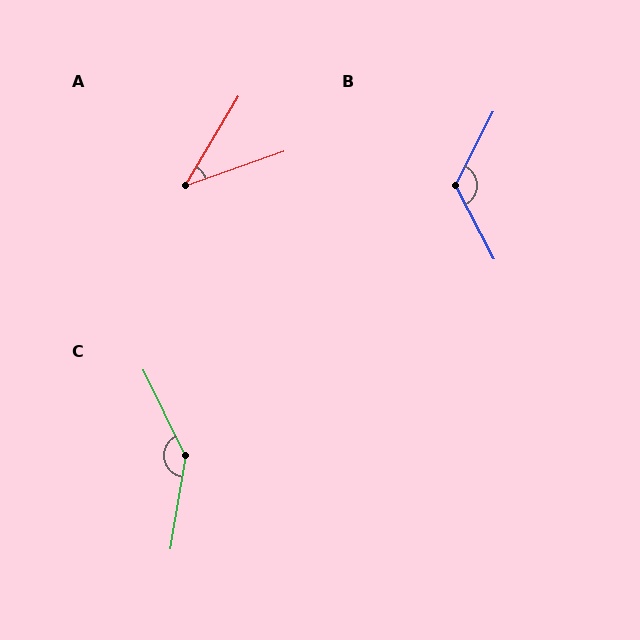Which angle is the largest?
C, at approximately 145 degrees.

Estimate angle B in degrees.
Approximately 125 degrees.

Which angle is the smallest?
A, at approximately 40 degrees.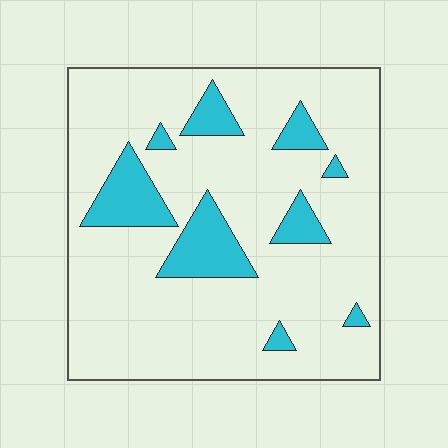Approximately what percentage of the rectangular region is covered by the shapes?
Approximately 15%.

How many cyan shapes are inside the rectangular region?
9.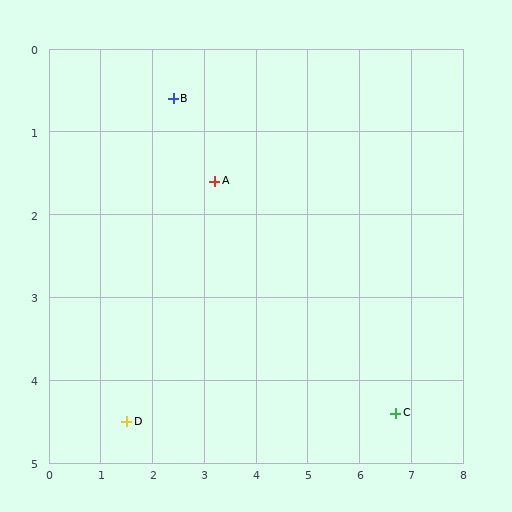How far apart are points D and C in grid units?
Points D and C are about 5.2 grid units apart.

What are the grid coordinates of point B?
Point B is at approximately (2.4, 0.6).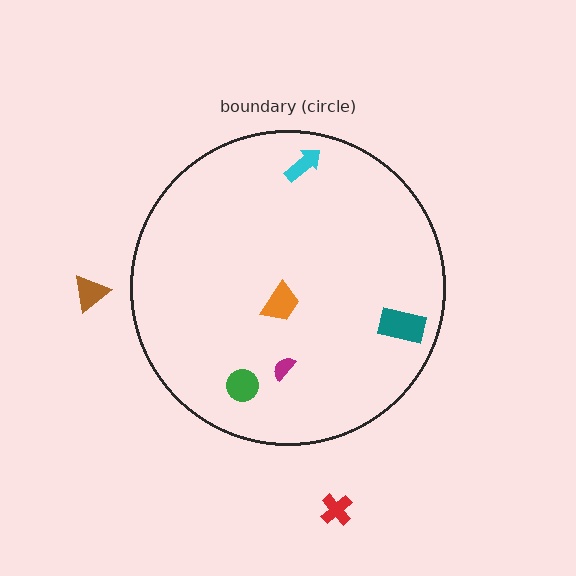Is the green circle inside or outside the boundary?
Inside.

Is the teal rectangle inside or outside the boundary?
Inside.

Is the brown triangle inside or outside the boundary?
Outside.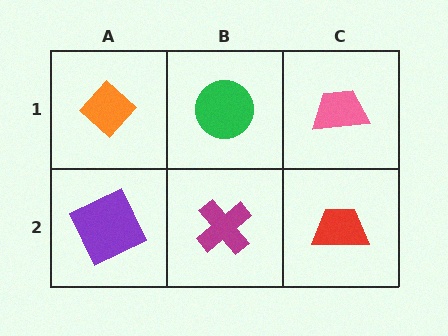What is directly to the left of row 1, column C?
A green circle.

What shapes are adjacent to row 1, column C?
A red trapezoid (row 2, column C), a green circle (row 1, column B).